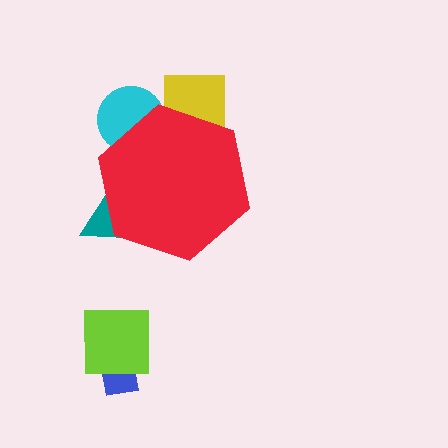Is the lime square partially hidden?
No, the lime square is fully visible.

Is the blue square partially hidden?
No, the blue square is fully visible.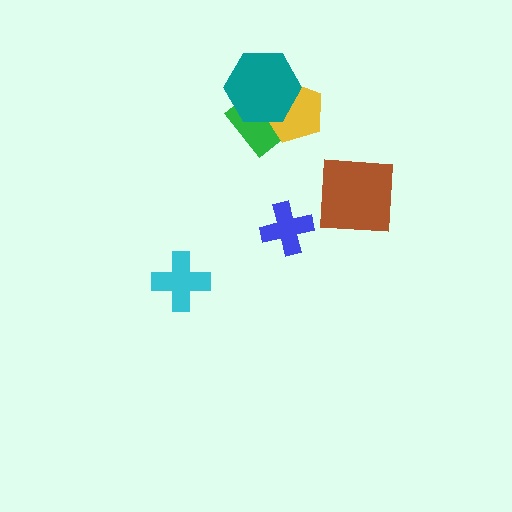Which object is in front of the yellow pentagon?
The teal hexagon is in front of the yellow pentagon.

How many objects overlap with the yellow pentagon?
2 objects overlap with the yellow pentagon.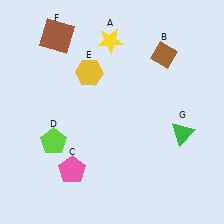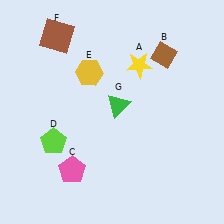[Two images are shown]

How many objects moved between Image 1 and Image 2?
2 objects moved between the two images.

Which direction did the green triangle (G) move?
The green triangle (G) moved left.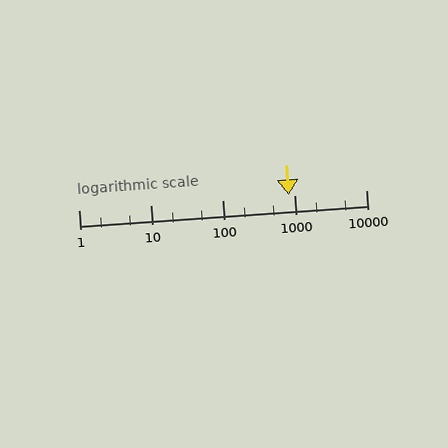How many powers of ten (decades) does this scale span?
The scale spans 4 decades, from 1 to 10000.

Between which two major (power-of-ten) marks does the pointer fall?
The pointer is between 100 and 1000.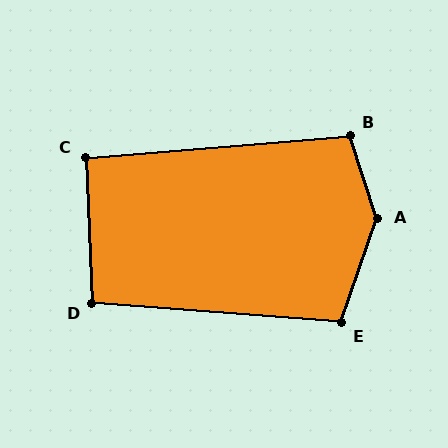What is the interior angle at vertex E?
Approximately 104 degrees (obtuse).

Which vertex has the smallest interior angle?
C, at approximately 92 degrees.